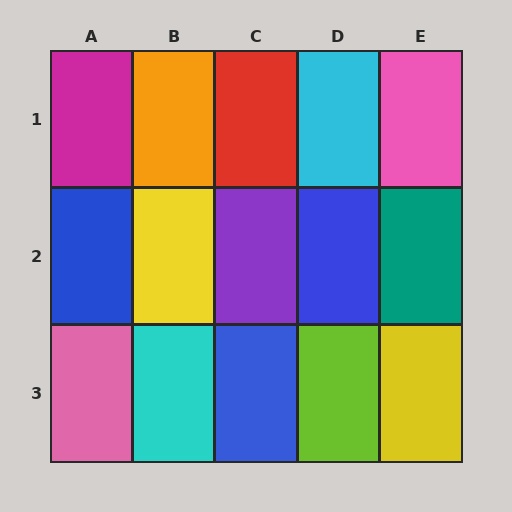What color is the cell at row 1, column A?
Magenta.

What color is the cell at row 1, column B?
Orange.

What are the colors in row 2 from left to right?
Blue, yellow, purple, blue, teal.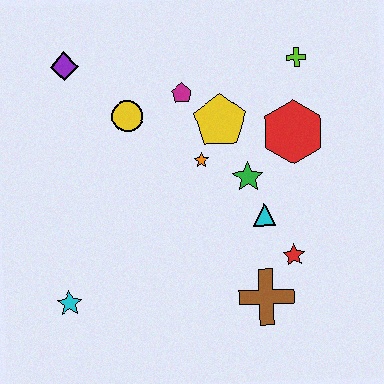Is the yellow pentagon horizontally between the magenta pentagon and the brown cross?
Yes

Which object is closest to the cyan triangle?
The green star is closest to the cyan triangle.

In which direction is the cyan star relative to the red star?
The cyan star is to the left of the red star.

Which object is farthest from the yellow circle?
The brown cross is farthest from the yellow circle.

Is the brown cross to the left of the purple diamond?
No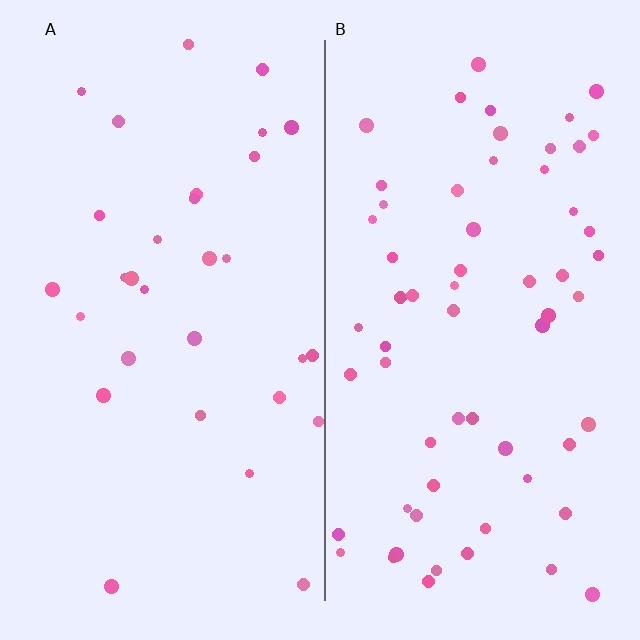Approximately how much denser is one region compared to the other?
Approximately 2.0× — region B over region A.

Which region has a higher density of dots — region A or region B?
B (the right).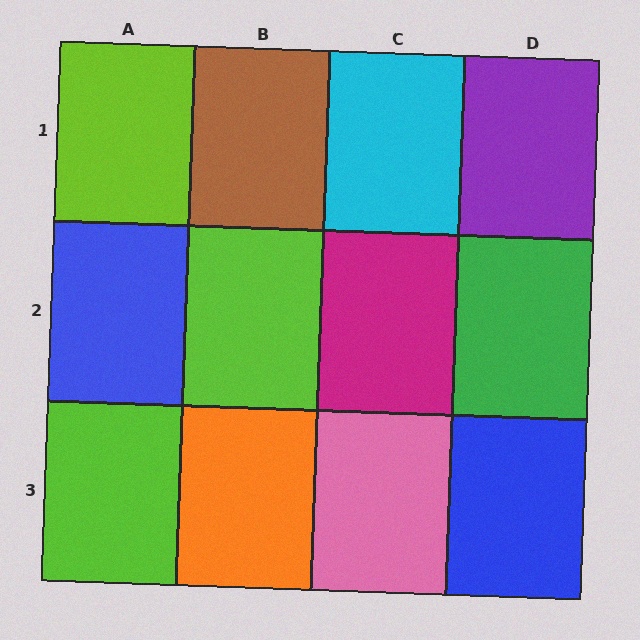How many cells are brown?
1 cell is brown.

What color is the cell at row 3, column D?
Blue.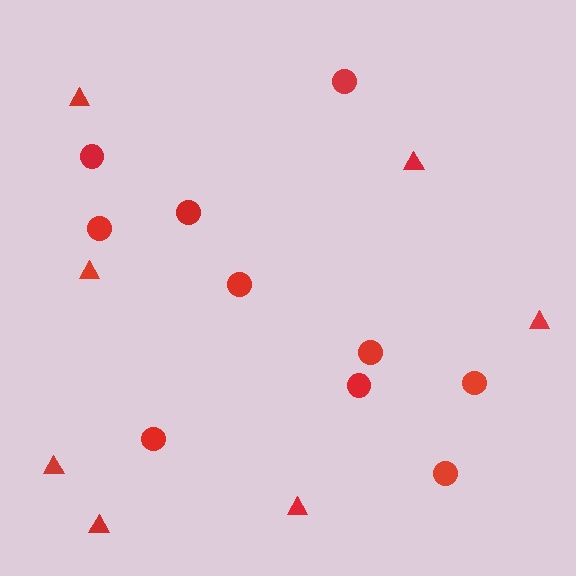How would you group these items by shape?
There are 2 groups: one group of triangles (7) and one group of circles (10).